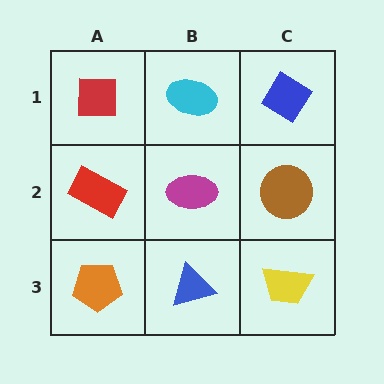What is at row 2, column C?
A brown circle.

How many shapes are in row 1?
3 shapes.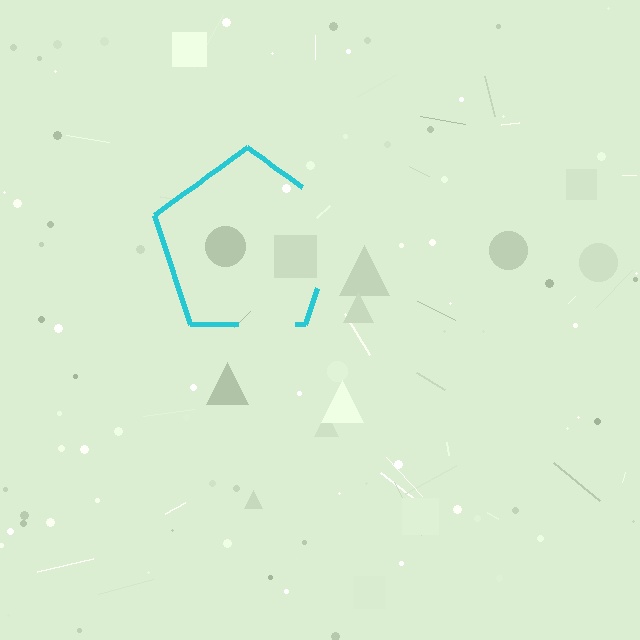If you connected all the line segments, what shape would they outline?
They would outline a pentagon.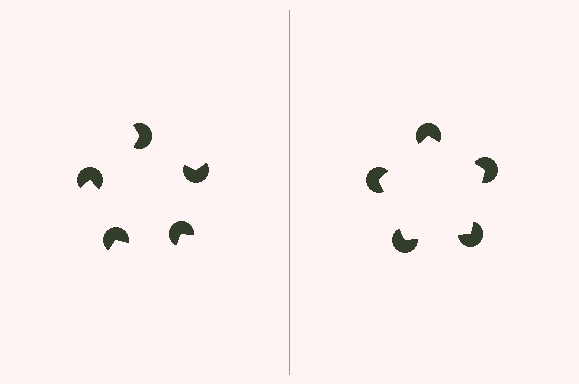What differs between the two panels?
The pac-man discs are positioned identically on both sides; only the wedge orientations differ. On the right they align to a pentagon; on the left they are misaligned.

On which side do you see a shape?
An illusory pentagon appears on the right side. On the left side the wedge cuts are rotated, so no coherent shape forms.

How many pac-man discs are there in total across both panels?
10 — 5 on each side.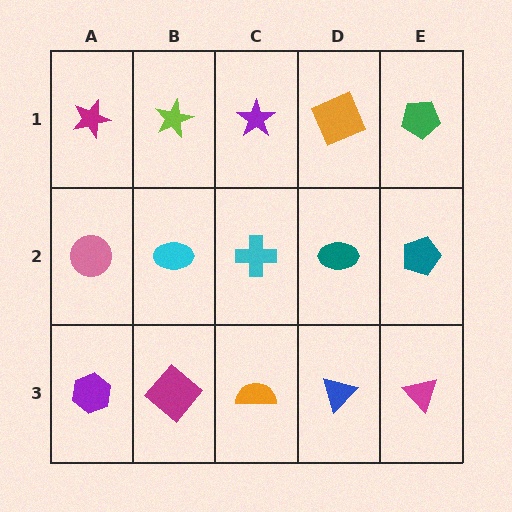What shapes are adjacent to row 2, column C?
A purple star (row 1, column C), an orange semicircle (row 3, column C), a cyan ellipse (row 2, column B), a teal ellipse (row 2, column D).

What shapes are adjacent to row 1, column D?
A teal ellipse (row 2, column D), a purple star (row 1, column C), a green pentagon (row 1, column E).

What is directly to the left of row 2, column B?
A pink circle.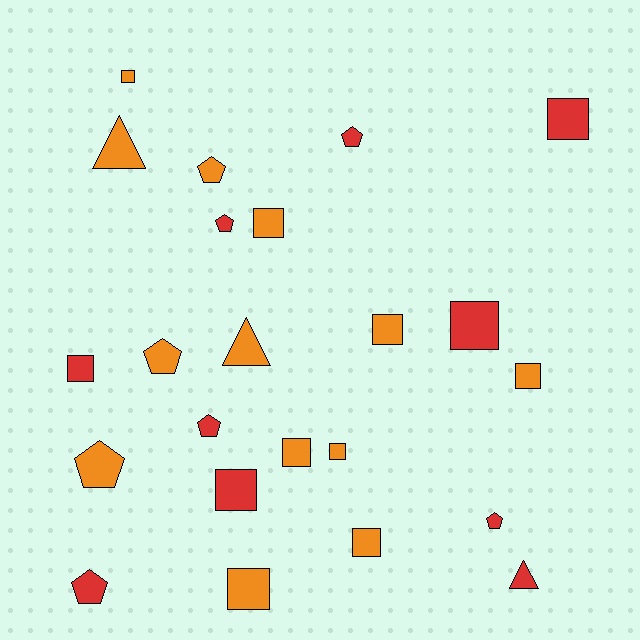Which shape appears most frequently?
Square, with 12 objects.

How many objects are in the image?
There are 23 objects.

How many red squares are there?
There are 4 red squares.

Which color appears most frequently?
Orange, with 13 objects.